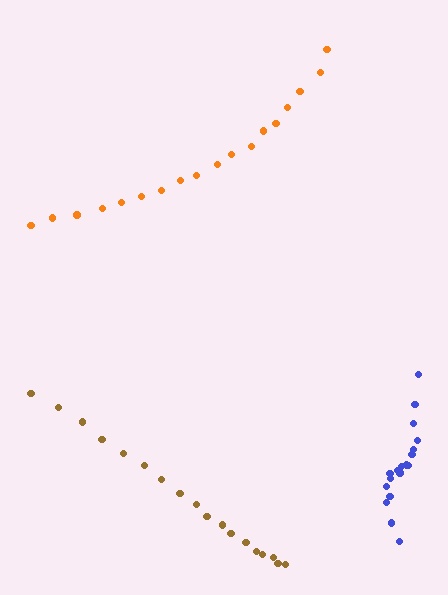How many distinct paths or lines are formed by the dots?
There are 3 distinct paths.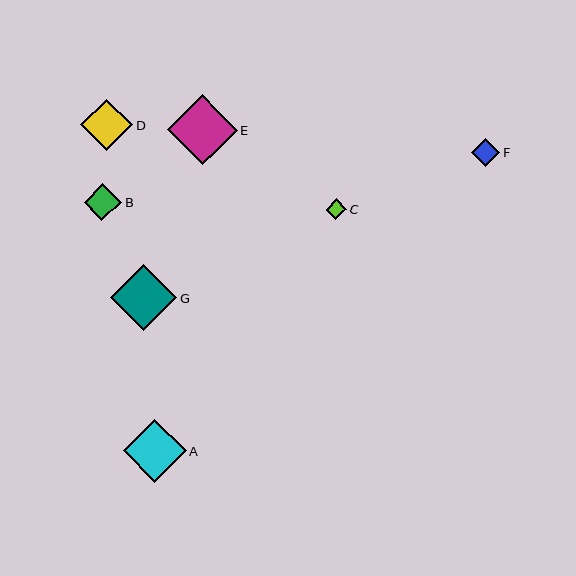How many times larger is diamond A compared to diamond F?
Diamond A is approximately 2.2 times the size of diamond F.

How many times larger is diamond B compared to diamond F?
Diamond B is approximately 1.3 times the size of diamond F.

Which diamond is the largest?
Diamond E is the largest with a size of approximately 70 pixels.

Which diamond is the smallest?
Diamond C is the smallest with a size of approximately 21 pixels.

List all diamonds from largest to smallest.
From largest to smallest: E, G, A, D, B, F, C.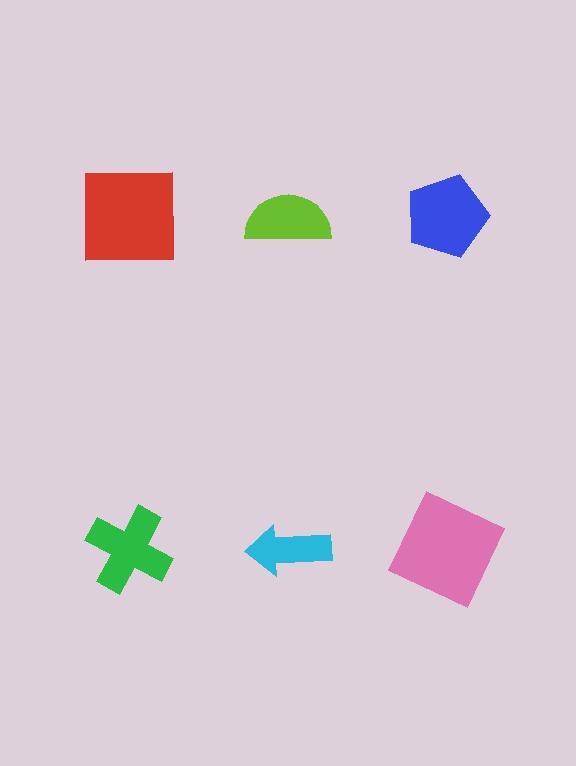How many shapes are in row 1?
3 shapes.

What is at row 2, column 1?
A green cross.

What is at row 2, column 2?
A cyan arrow.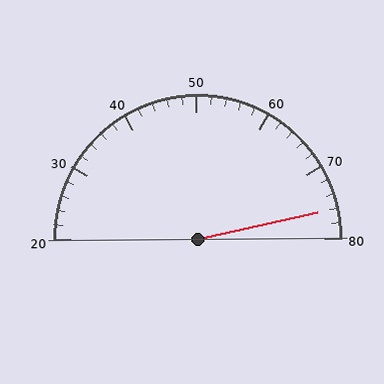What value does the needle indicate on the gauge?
The needle indicates approximately 76.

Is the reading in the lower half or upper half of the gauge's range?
The reading is in the upper half of the range (20 to 80).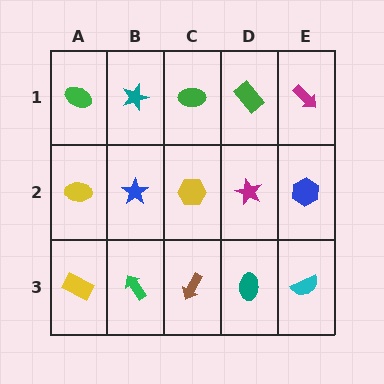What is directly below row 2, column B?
A green arrow.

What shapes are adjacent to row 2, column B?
A teal star (row 1, column B), a green arrow (row 3, column B), a yellow ellipse (row 2, column A), a yellow hexagon (row 2, column C).